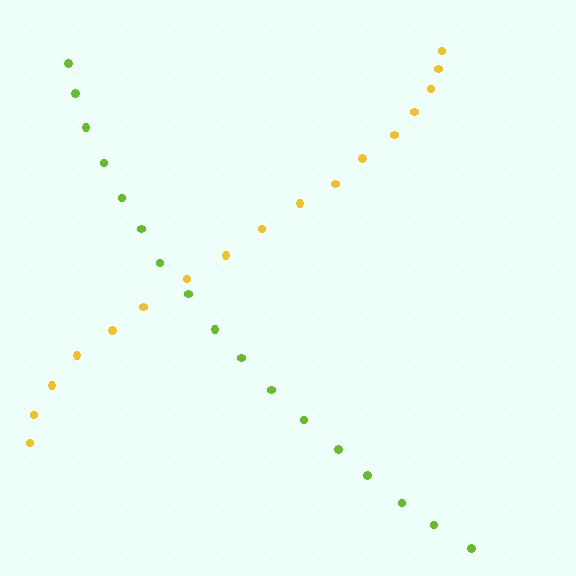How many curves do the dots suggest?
There are 2 distinct paths.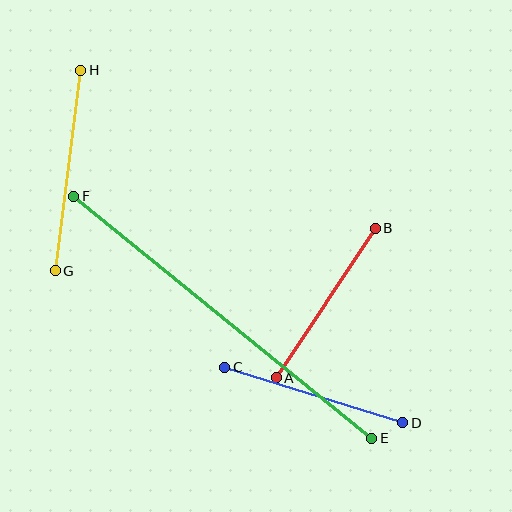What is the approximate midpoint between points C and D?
The midpoint is at approximately (314, 395) pixels.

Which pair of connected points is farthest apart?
Points E and F are farthest apart.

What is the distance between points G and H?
The distance is approximately 202 pixels.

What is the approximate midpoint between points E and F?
The midpoint is at approximately (223, 317) pixels.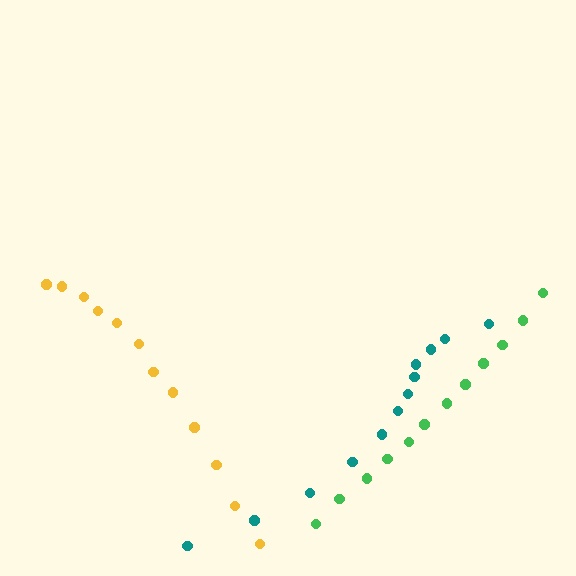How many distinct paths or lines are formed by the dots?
There are 3 distinct paths.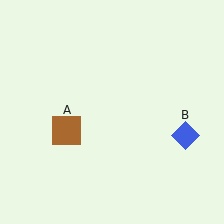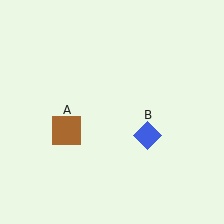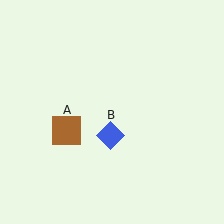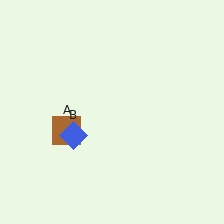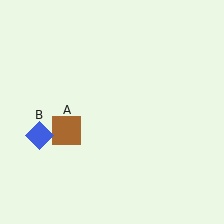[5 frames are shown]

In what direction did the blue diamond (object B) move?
The blue diamond (object B) moved left.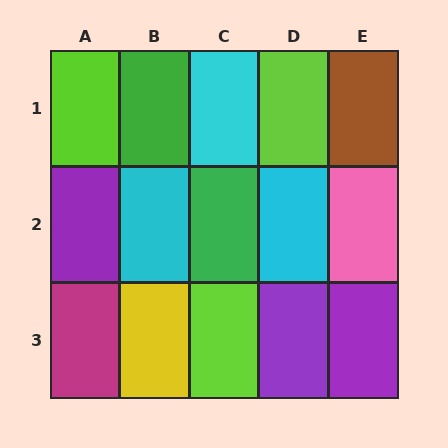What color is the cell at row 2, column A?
Purple.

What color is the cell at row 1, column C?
Cyan.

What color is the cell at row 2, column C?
Green.